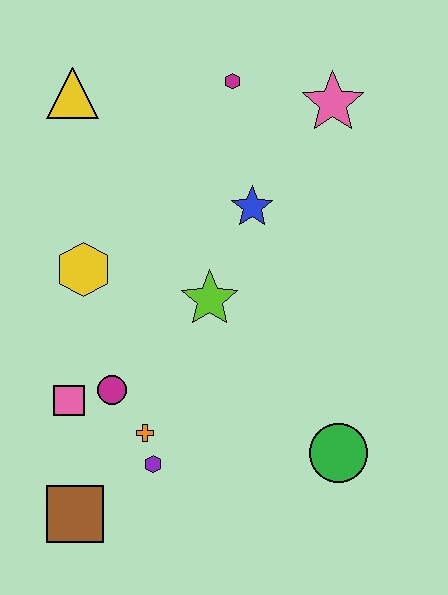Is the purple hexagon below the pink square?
Yes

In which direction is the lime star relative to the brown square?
The lime star is above the brown square.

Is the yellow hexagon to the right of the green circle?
No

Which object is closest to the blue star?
The lime star is closest to the blue star.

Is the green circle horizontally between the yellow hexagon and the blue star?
No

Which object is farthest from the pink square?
The pink star is farthest from the pink square.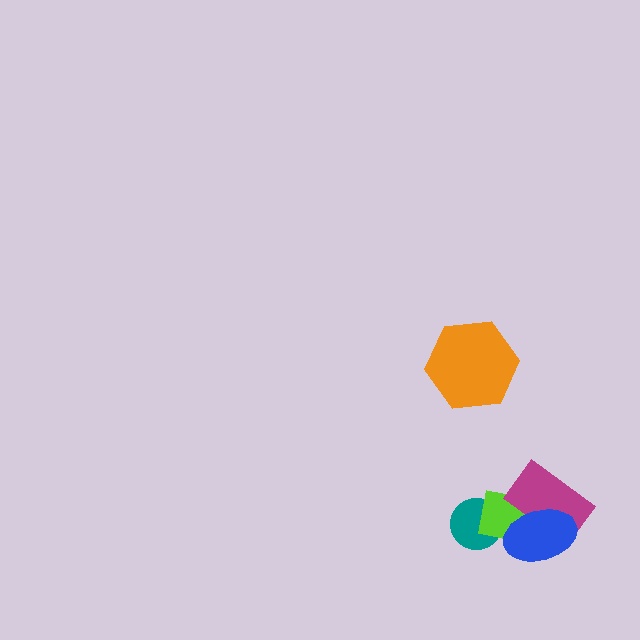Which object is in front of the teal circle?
The lime square is in front of the teal circle.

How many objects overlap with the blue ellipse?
2 objects overlap with the blue ellipse.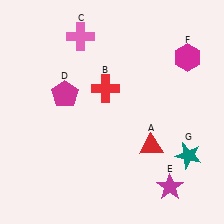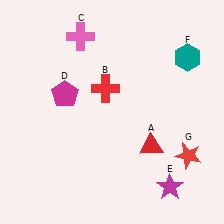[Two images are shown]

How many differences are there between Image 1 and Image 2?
There are 2 differences between the two images.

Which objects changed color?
F changed from magenta to teal. G changed from teal to red.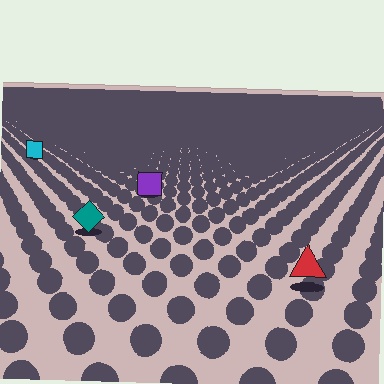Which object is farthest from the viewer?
The cyan square is farthest from the viewer. It appears smaller and the ground texture around it is denser.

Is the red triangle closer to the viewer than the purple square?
Yes. The red triangle is closer — you can tell from the texture gradient: the ground texture is coarser near it.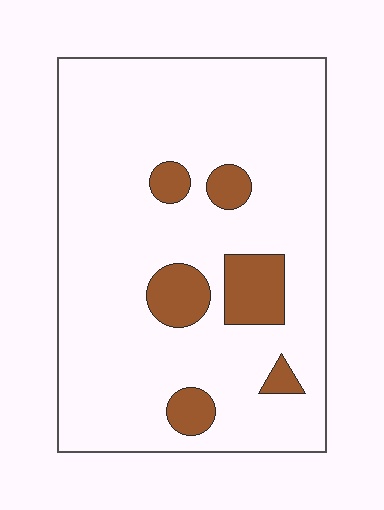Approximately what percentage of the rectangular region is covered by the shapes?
Approximately 15%.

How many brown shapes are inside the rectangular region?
6.